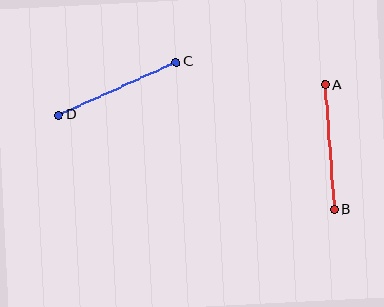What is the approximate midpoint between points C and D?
The midpoint is at approximately (117, 88) pixels.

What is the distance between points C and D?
The distance is approximately 129 pixels.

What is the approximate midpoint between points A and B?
The midpoint is at approximately (330, 147) pixels.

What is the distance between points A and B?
The distance is approximately 125 pixels.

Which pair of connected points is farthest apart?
Points C and D are farthest apart.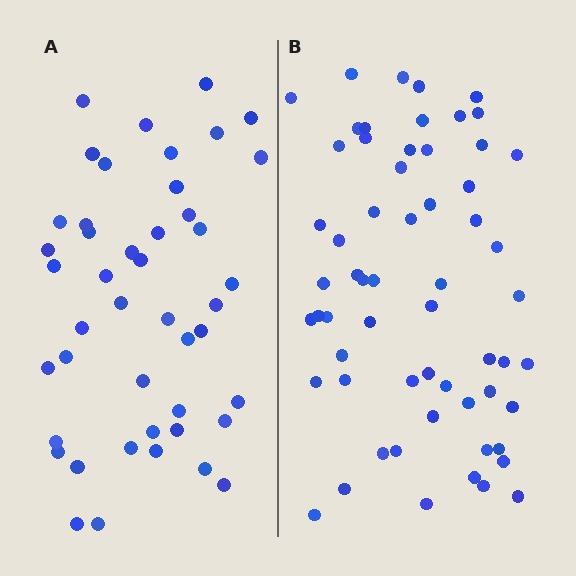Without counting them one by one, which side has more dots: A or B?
Region B (the right region) has more dots.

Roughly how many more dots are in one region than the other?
Region B has approximately 15 more dots than region A.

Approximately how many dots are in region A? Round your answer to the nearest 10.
About 40 dots. (The exact count is 45, which rounds to 40.)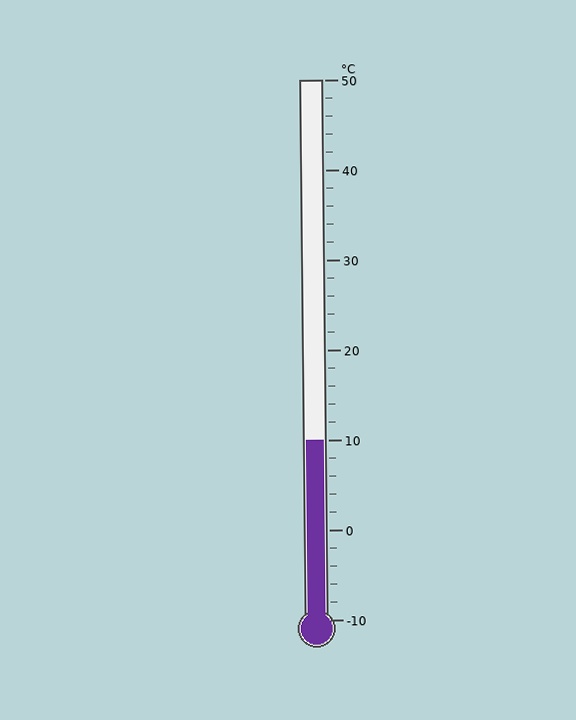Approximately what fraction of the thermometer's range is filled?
The thermometer is filled to approximately 35% of its range.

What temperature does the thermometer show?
The thermometer shows approximately 10°C.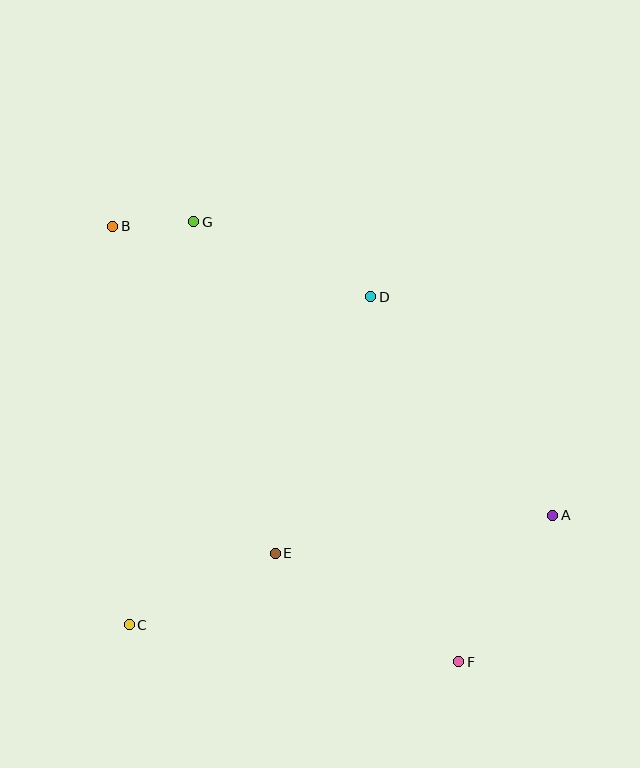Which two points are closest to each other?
Points B and G are closest to each other.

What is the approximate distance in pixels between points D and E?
The distance between D and E is approximately 274 pixels.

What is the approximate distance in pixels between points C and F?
The distance between C and F is approximately 332 pixels.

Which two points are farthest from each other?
Points B and F are farthest from each other.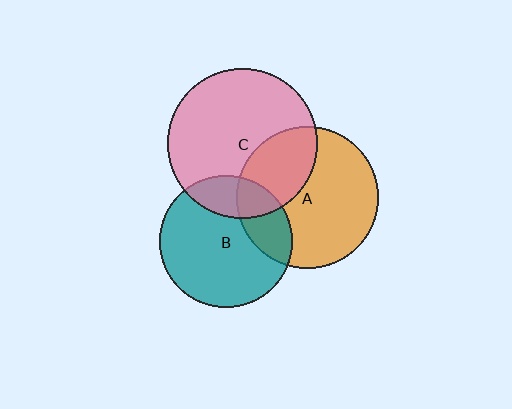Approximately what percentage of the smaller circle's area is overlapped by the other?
Approximately 35%.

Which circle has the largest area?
Circle C (pink).